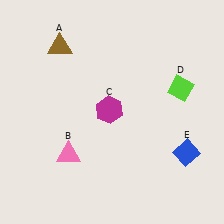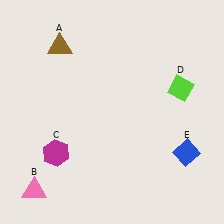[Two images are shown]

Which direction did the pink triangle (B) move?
The pink triangle (B) moved down.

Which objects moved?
The objects that moved are: the pink triangle (B), the magenta hexagon (C).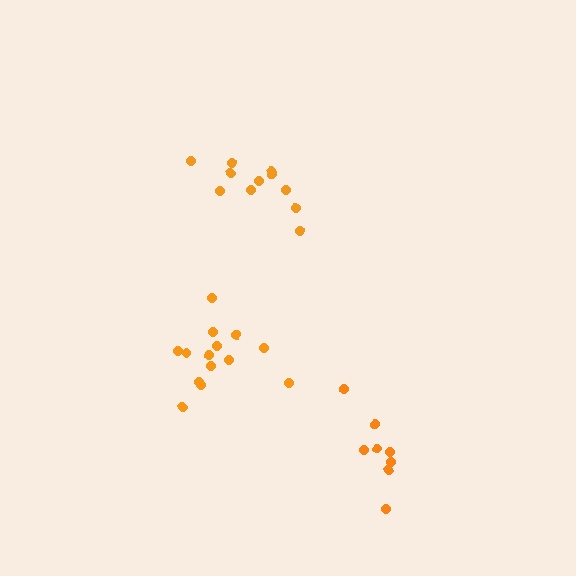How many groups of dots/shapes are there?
There are 3 groups.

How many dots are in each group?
Group 1: 8 dots, Group 2: 11 dots, Group 3: 14 dots (33 total).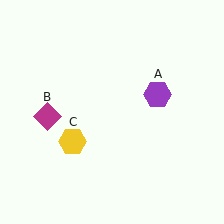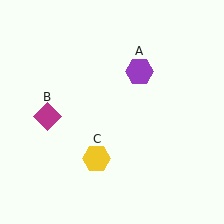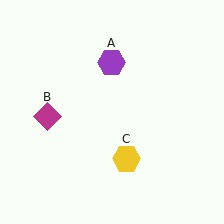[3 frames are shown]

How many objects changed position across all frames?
2 objects changed position: purple hexagon (object A), yellow hexagon (object C).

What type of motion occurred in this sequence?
The purple hexagon (object A), yellow hexagon (object C) rotated counterclockwise around the center of the scene.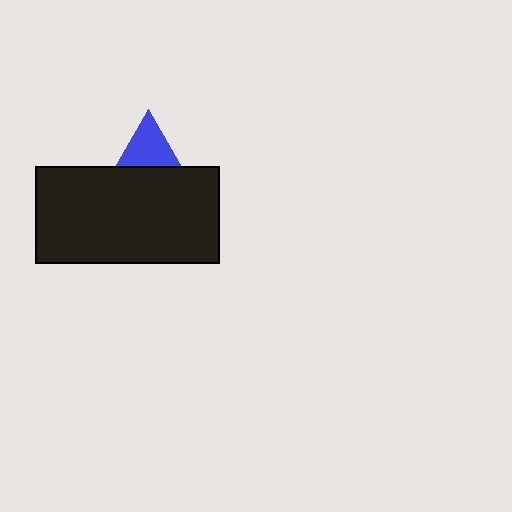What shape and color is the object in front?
The object in front is a black rectangle.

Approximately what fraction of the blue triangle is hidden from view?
Roughly 59% of the blue triangle is hidden behind the black rectangle.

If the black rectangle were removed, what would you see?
You would see the complete blue triangle.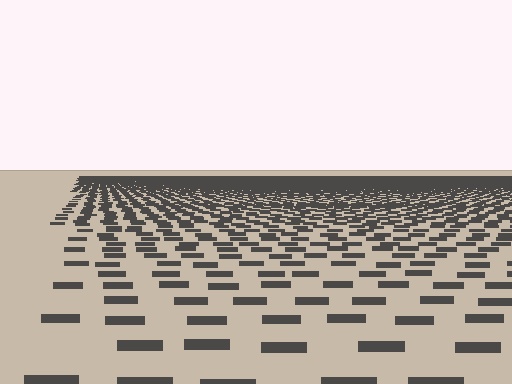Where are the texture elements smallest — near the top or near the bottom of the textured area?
Near the top.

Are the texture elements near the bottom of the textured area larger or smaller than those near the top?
Larger. Near the bottom, elements are closer to the viewer and appear at a bigger on-screen size.